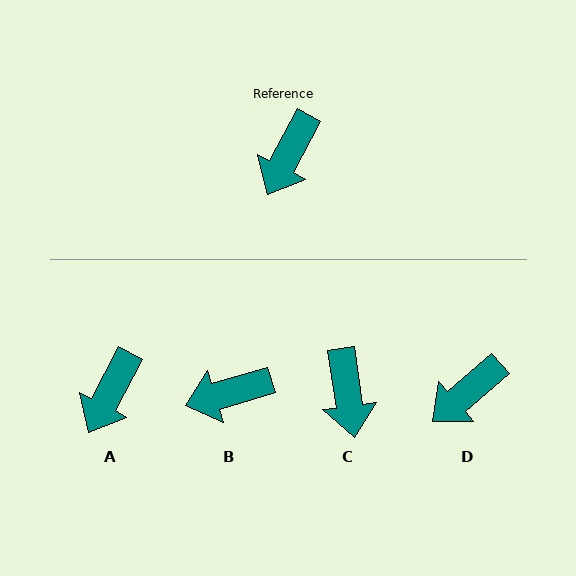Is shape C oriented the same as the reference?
No, it is off by about 36 degrees.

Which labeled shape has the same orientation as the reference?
A.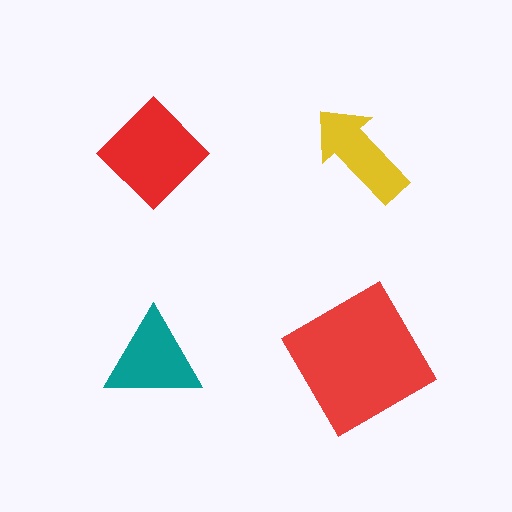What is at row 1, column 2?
A yellow arrow.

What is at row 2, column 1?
A teal triangle.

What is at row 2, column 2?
A red diamond.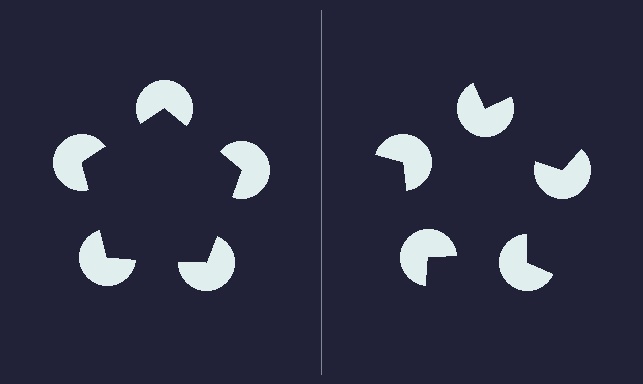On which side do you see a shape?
An illusory pentagon appears on the left side. On the right side the wedge cuts are rotated, so no coherent shape forms.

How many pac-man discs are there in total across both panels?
10 — 5 on each side.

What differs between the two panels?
The pac-man discs are positioned identically on both sides; only the wedge orientations differ. On the left they align to a pentagon; on the right they are misaligned.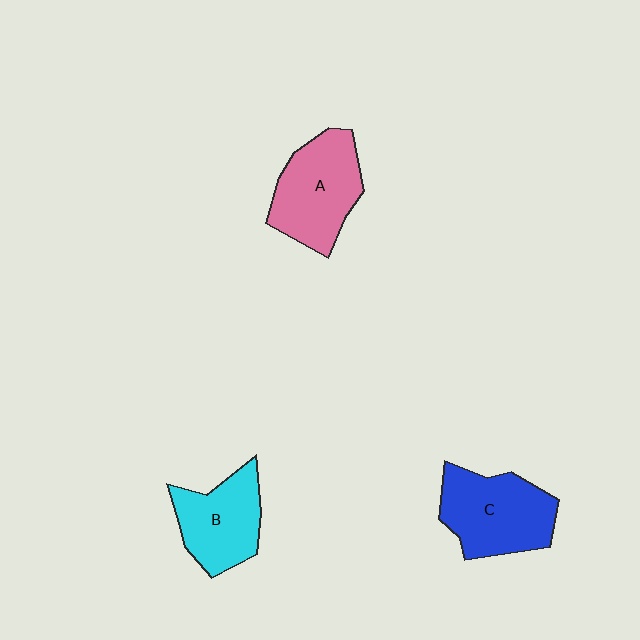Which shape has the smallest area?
Shape B (cyan).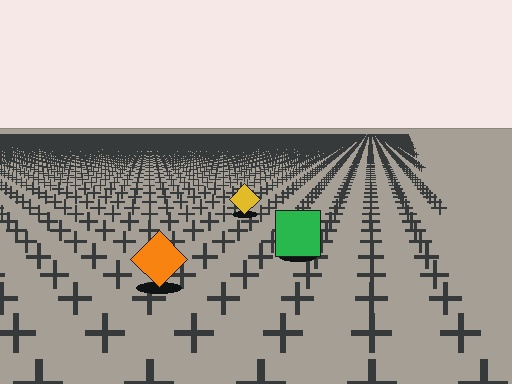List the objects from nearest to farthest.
From nearest to farthest: the orange diamond, the green square, the yellow diamond.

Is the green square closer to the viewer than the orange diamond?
No. The orange diamond is closer — you can tell from the texture gradient: the ground texture is coarser near it.